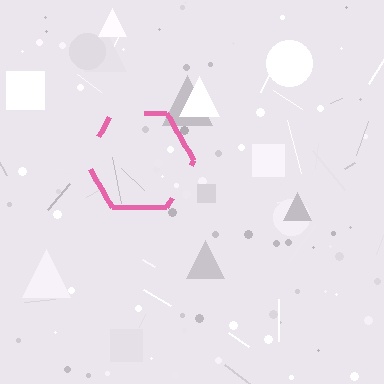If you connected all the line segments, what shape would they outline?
They would outline a hexagon.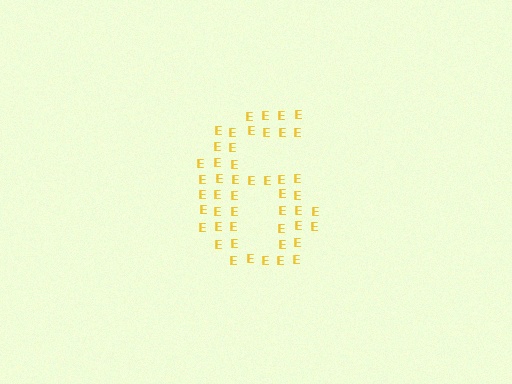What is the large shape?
The large shape is the digit 6.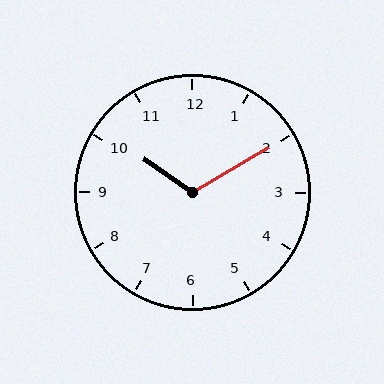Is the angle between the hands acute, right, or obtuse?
It is obtuse.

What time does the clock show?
10:10.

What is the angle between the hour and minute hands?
Approximately 115 degrees.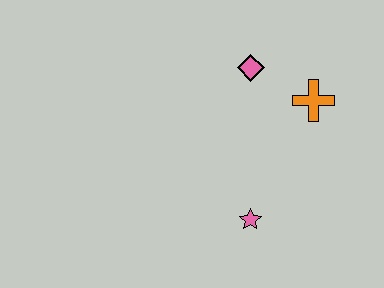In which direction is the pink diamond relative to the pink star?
The pink diamond is above the pink star.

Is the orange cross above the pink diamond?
No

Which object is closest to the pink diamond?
The orange cross is closest to the pink diamond.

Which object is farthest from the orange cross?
The pink star is farthest from the orange cross.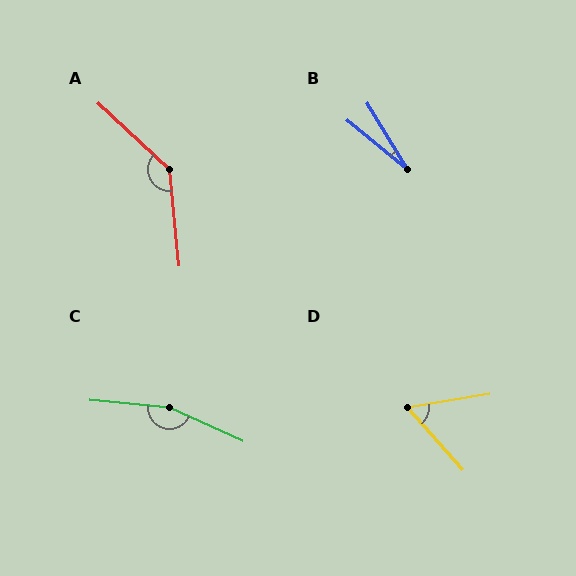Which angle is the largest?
C, at approximately 161 degrees.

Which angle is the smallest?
B, at approximately 20 degrees.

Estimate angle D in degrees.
Approximately 58 degrees.